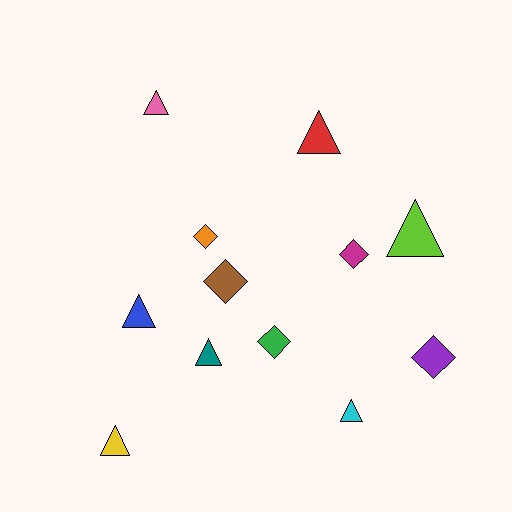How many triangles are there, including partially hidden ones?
There are 7 triangles.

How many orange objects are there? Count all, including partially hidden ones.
There is 1 orange object.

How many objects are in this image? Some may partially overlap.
There are 12 objects.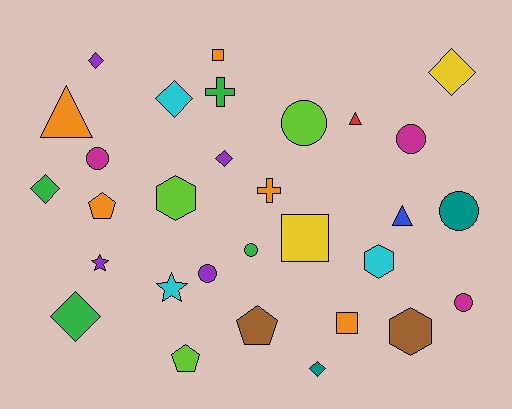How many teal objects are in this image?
There are 2 teal objects.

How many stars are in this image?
There are 2 stars.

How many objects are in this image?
There are 30 objects.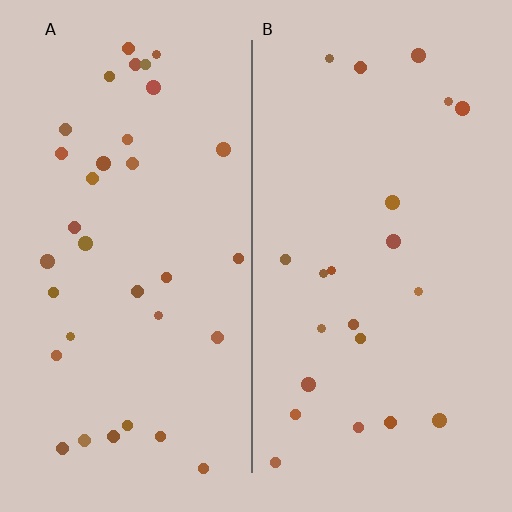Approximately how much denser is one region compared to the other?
Approximately 1.6× — region A over region B.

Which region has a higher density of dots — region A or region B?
A (the left).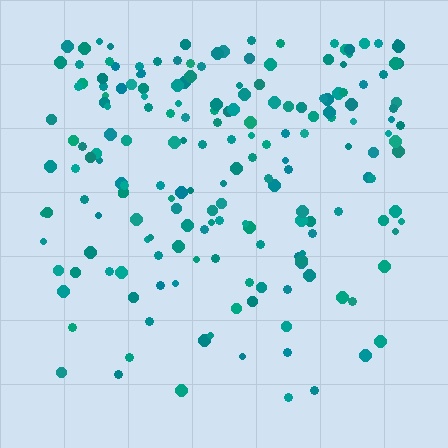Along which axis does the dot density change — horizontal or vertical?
Vertical.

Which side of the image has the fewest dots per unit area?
The bottom.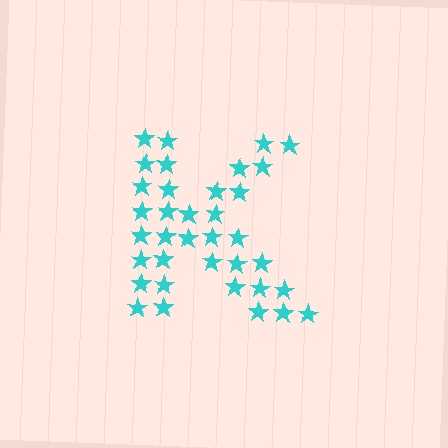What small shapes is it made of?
It is made of small stars.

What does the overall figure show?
The overall figure shows the letter K.